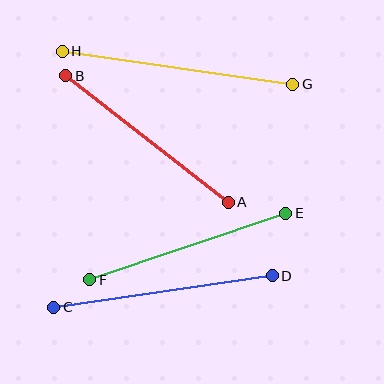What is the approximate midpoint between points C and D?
The midpoint is at approximately (163, 291) pixels.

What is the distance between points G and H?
The distance is approximately 233 pixels.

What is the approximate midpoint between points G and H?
The midpoint is at approximately (177, 68) pixels.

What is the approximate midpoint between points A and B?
The midpoint is at approximately (147, 139) pixels.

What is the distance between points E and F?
The distance is approximately 207 pixels.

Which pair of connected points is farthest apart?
Points G and H are farthest apart.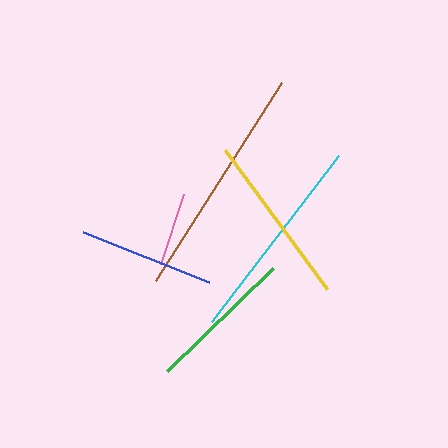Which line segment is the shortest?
The pink line is the shortest at approximately 74 pixels.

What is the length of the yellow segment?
The yellow segment is approximately 172 pixels long.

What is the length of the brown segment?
The brown segment is approximately 235 pixels long.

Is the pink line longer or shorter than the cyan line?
The cyan line is longer than the pink line.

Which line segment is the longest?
The brown line is the longest at approximately 235 pixels.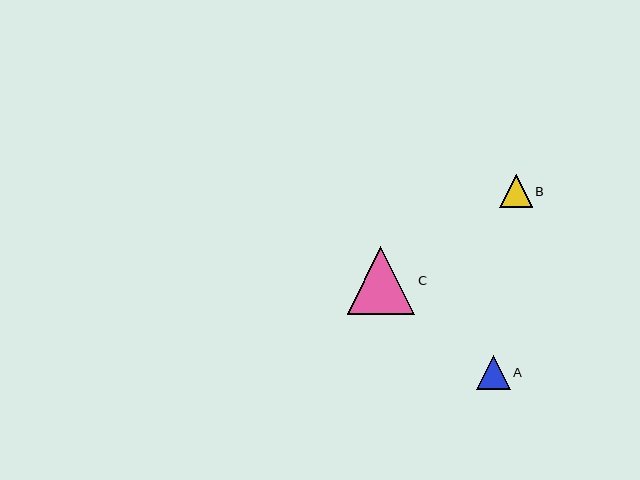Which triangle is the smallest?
Triangle B is the smallest with a size of approximately 33 pixels.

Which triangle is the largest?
Triangle C is the largest with a size of approximately 68 pixels.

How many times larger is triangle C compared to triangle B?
Triangle C is approximately 2.1 times the size of triangle B.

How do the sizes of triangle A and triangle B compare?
Triangle A and triangle B are approximately the same size.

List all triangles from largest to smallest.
From largest to smallest: C, A, B.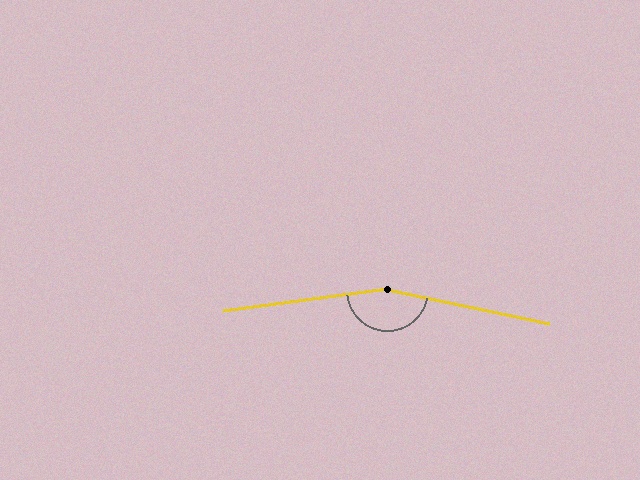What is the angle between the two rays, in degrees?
Approximately 161 degrees.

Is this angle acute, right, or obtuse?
It is obtuse.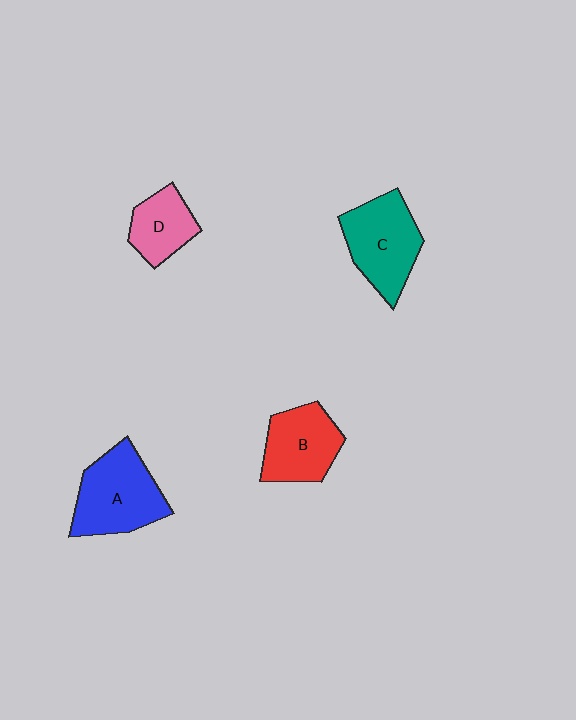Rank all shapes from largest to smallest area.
From largest to smallest: A (blue), C (teal), B (red), D (pink).